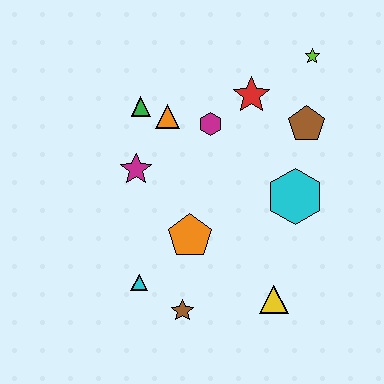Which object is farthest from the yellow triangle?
The lime star is farthest from the yellow triangle.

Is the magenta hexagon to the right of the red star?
No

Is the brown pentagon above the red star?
No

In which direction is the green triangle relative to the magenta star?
The green triangle is above the magenta star.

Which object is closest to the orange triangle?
The green triangle is closest to the orange triangle.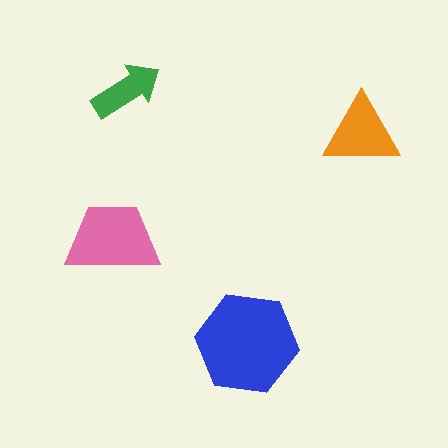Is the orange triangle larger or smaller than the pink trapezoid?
Smaller.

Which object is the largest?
The blue hexagon.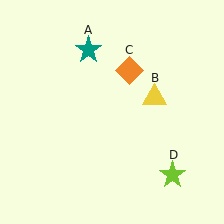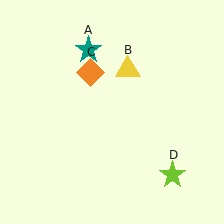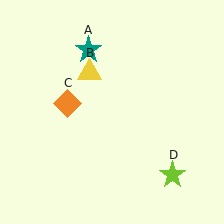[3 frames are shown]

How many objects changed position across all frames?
2 objects changed position: yellow triangle (object B), orange diamond (object C).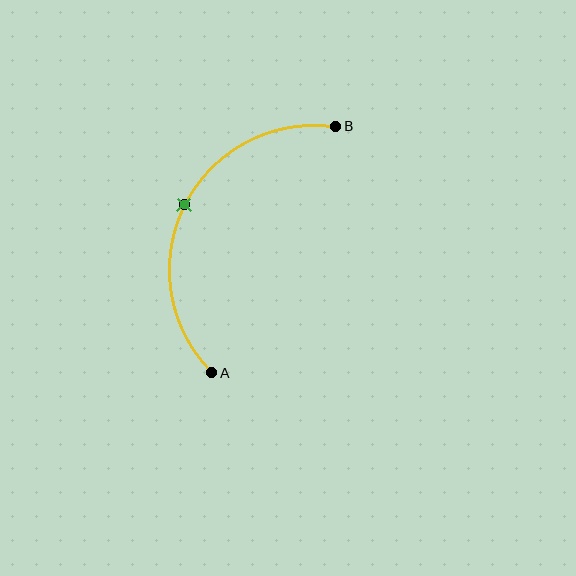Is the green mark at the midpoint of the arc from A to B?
Yes. The green mark lies on the arc at equal arc-length from both A and B — it is the arc midpoint.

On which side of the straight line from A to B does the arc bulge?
The arc bulges to the left of the straight line connecting A and B.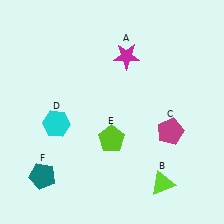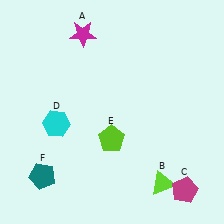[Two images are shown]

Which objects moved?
The objects that moved are: the magenta star (A), the magenta pentagon (C).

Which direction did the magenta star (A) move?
The magenta star (A) moved left.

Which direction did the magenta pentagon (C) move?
The magenta pentagon (C) moved down.